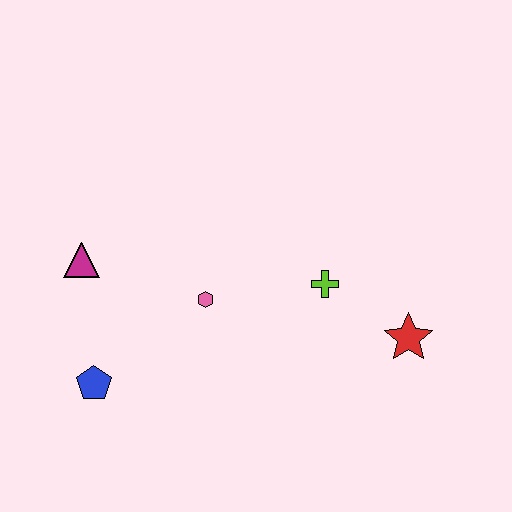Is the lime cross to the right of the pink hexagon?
Yes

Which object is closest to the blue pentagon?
The magenta triangle is closest to the blue pentagon.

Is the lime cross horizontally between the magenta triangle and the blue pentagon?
No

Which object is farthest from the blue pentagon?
The red star is farthest from the blue pentagon.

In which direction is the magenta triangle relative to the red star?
The magenta triangle is to the left of the red star.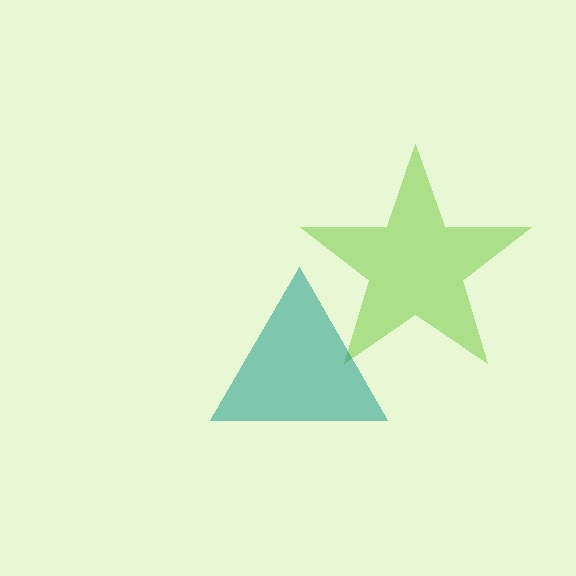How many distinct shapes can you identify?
There are 2 distinct shapes: a lime star, a teal triangle.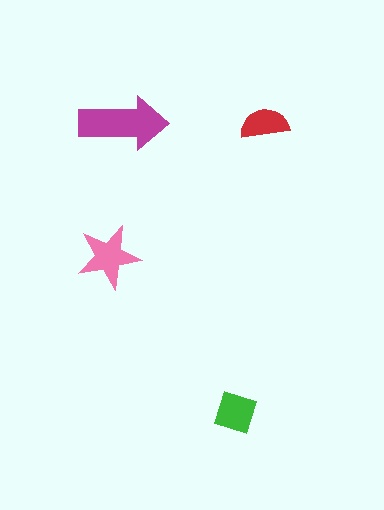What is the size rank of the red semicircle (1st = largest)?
4th.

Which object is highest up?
The red semicircle is topmost.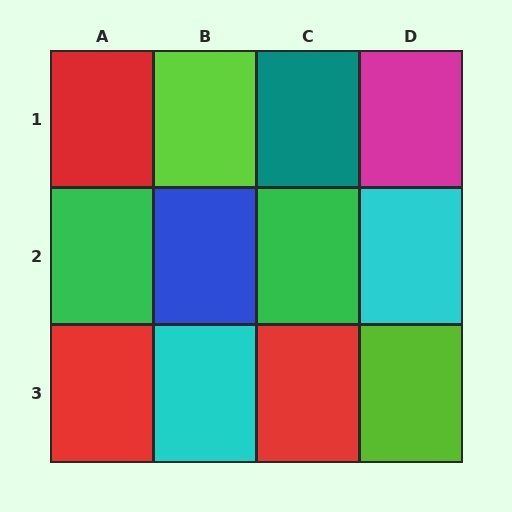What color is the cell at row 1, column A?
Red.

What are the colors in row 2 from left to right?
Green, blue, green, cyan.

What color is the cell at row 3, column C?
Red.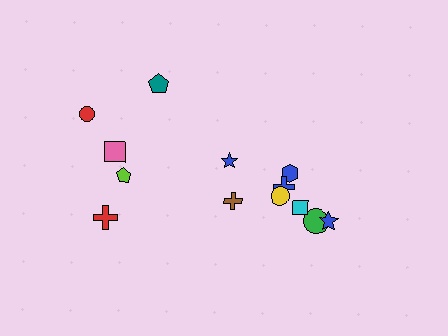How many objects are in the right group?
There are 8 objects.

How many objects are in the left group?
There are 5 objects.